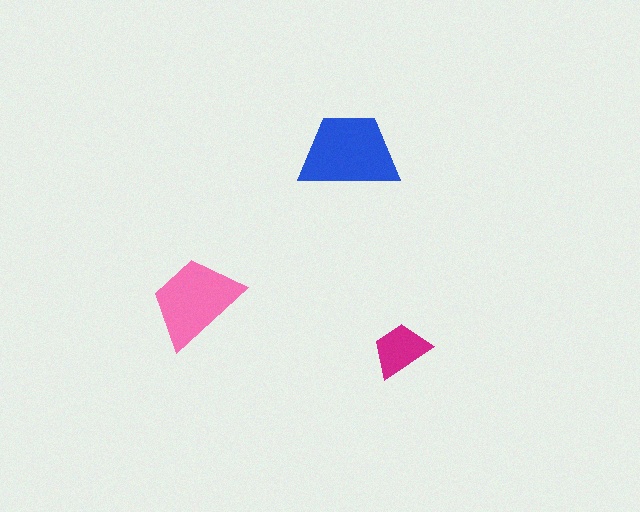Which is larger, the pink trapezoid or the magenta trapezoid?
The pink one.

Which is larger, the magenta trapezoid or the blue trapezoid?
The blue one.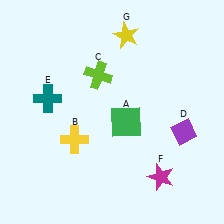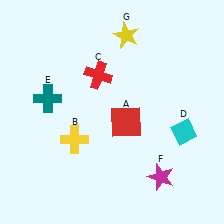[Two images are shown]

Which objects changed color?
A changed from green to red. C changed from lime to red. D changed from purple to cyan.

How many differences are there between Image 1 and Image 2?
There are 3 differences between the two images.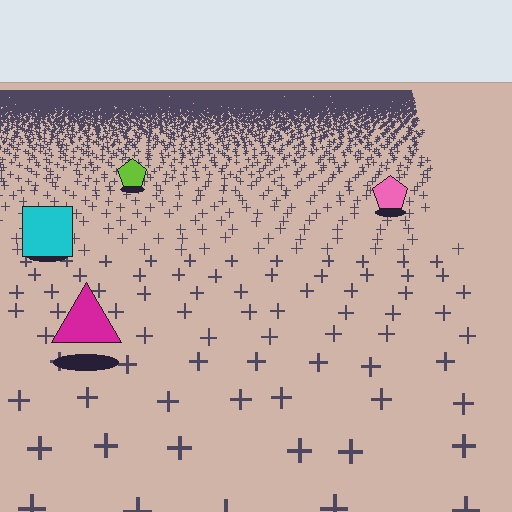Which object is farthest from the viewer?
The lime pentagon is farthest from the viewer. It appears smaller and the ground texture around it is denser.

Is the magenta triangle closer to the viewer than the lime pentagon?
Yes. The magenta triangle is closer — you can tell from the texture gradient: the ground texture is coarser near it.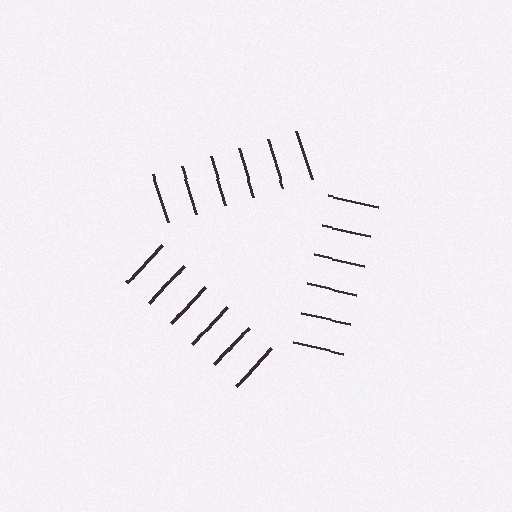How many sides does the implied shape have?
3 sides — the line-ends trace a triangle.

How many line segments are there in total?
18 — 6 along each of the 3 edges.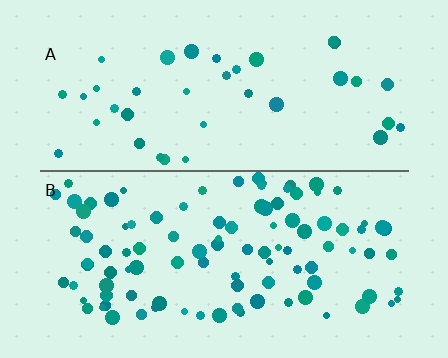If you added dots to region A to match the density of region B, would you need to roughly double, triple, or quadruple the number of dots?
Approximately triple.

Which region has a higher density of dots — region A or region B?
B (the bottom).